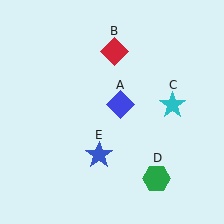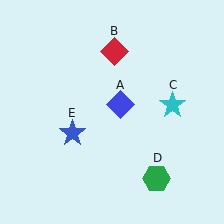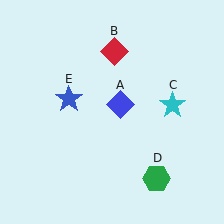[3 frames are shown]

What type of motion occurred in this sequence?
The blue star (object E) rotated clockwise around the center of the scene.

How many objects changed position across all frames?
1 object changed position: blue star (object E).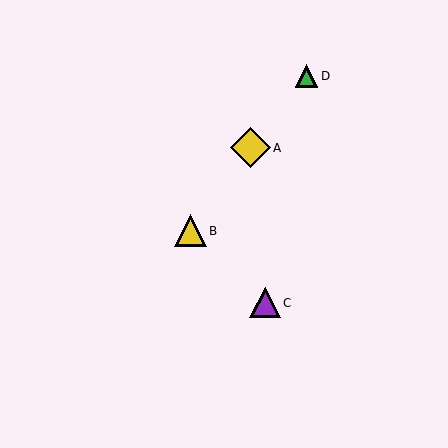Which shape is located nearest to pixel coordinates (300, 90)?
The green triangle (labeled D) at (307, 76) is nearest to that location.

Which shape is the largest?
The yellow diamond (labeled A) is the largest.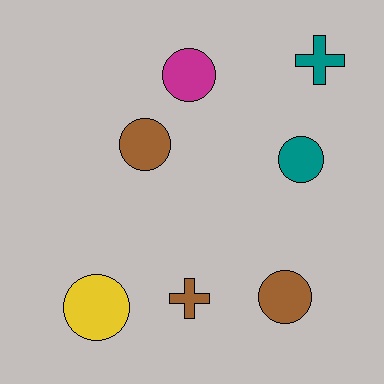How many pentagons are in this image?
There are no pentagons.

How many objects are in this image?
There are 7 objects.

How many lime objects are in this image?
There are no lime objects.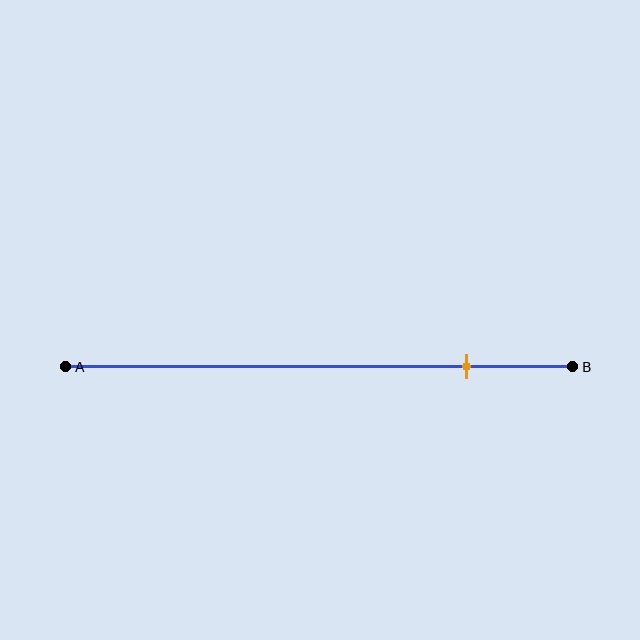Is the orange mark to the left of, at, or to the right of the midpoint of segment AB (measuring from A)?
The orange mark is to the right of the midpoint of segment AB.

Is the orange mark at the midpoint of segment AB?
No, the mark is at about 80% from A, not at the 50% midpoint.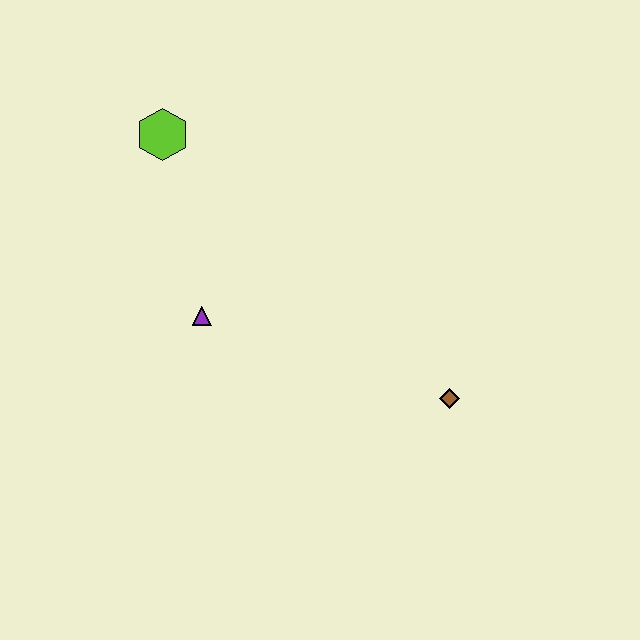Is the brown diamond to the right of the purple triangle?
Yes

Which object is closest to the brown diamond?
The purple triangle is closest to the brown diamond.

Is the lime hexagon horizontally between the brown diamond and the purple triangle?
No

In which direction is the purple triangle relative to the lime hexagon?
The purple triangle is below the lime hexagon.